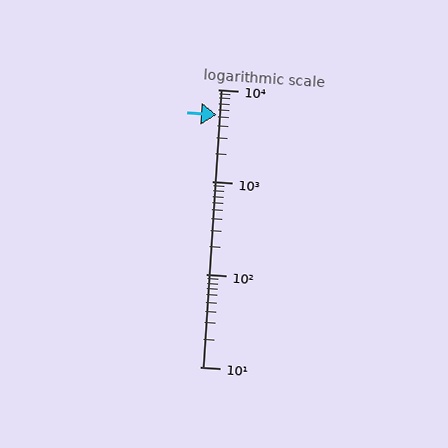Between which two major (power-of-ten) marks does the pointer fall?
The pointer is between 1000 and 10000.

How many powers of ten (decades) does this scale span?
The scale spans 3 decades, from 10 to 10000.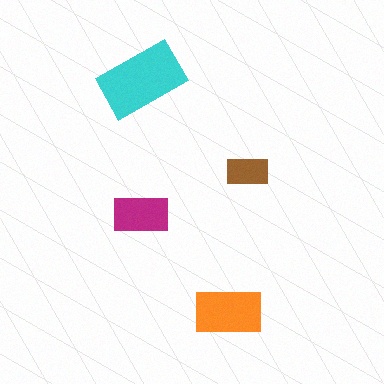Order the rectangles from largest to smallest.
the cyan one, the orange one, the magenta one, the brown one.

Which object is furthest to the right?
The brown rectangle is rightmost.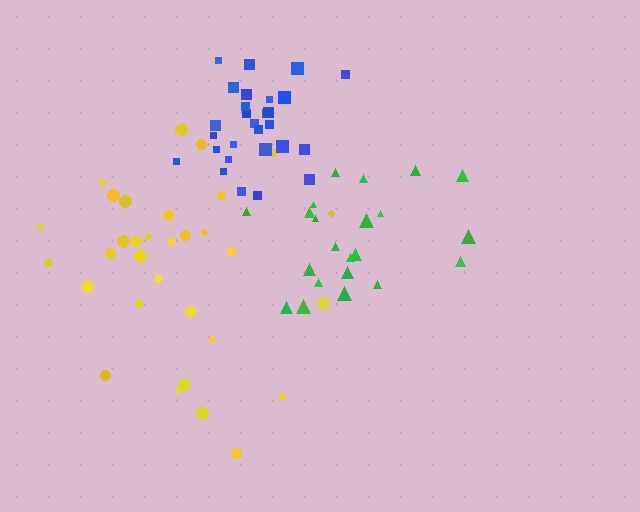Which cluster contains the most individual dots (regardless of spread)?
Yellow (32).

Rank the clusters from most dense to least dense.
blue, green, yellow.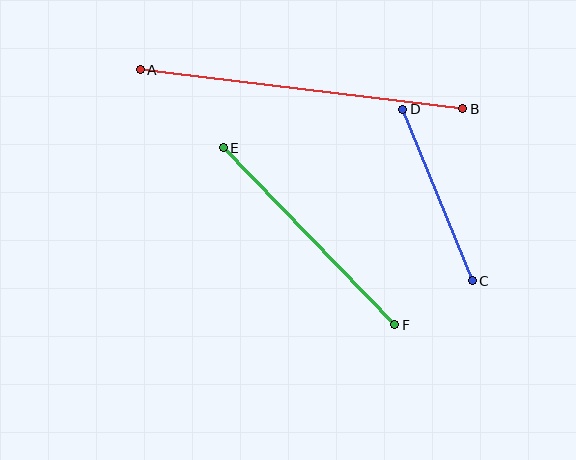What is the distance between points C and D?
The distance is approximately 186 pixels.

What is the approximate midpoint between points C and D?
The midpoint is at approximately (438, 195) pixels.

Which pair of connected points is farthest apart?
Points A and B are farthest apart.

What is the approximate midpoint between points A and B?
The midpoint is at approximately (301, 89) pixels.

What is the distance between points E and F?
The distance is approximately 246 pixels.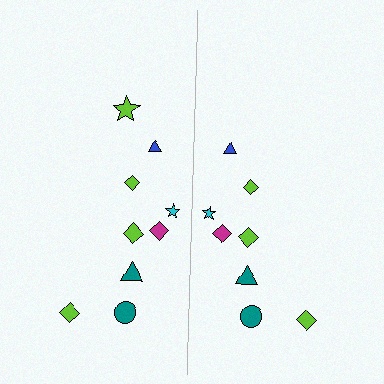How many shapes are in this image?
There are 17 shapes in this image.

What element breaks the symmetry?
A lime star is missing from the right side.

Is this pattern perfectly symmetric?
No, the pattern is not perfectly symmetric. A lime star is missing from the right side.